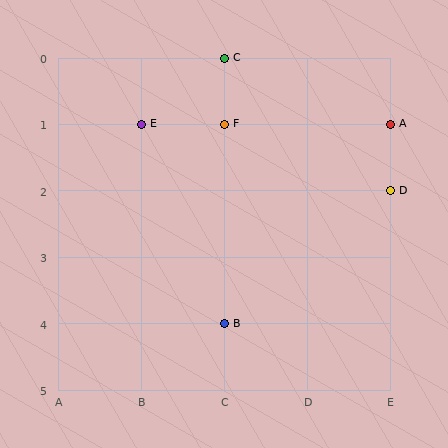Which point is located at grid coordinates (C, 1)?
Point F is at (C, 1).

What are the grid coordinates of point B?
Point B is at grid coordinates (C, 4).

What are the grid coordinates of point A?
Point A is at grid coordinates (E, 1).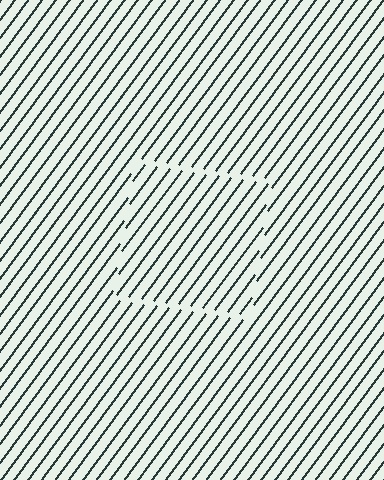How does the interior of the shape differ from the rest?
The interior of the shape contains the same grating, shifted by half a period — the contour is defined by the phase discontinuity where line-ends from the inner and outer gratings abut.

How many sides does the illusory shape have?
4 sides — the line-ends trace a square.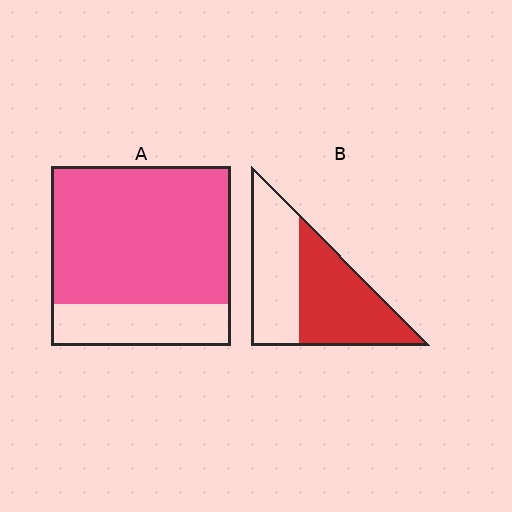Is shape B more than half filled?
Roughly half.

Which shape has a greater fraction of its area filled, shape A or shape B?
Shape A.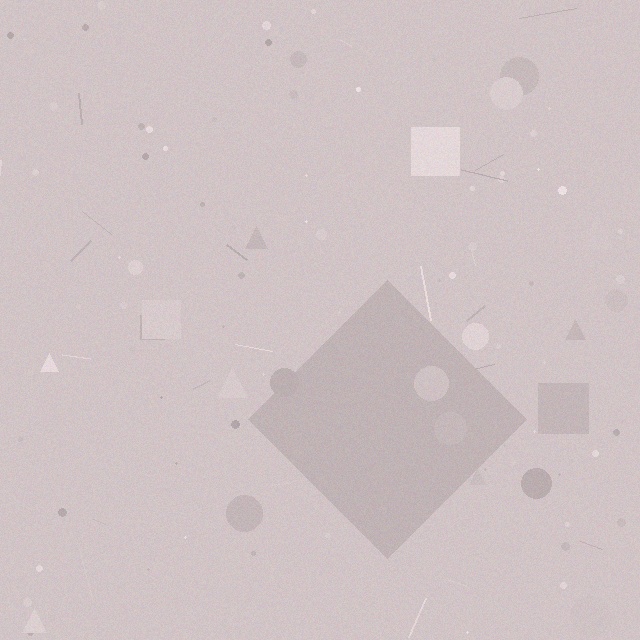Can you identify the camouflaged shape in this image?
The camouflaged shape is a diamond.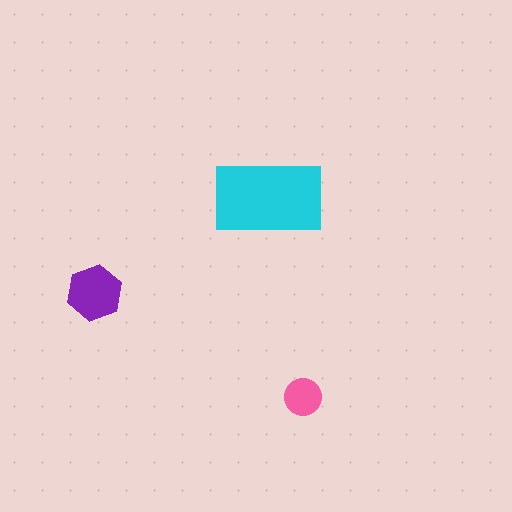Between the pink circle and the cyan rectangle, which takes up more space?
The cyan rectangle.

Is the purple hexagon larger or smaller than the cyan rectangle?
Smaller.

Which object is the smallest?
The pink circle.